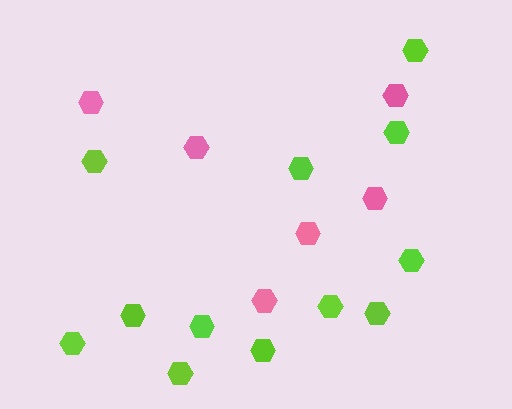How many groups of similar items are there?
There are 2 groups: one group of lime hexagons (12) and one group of pink hexagons (6).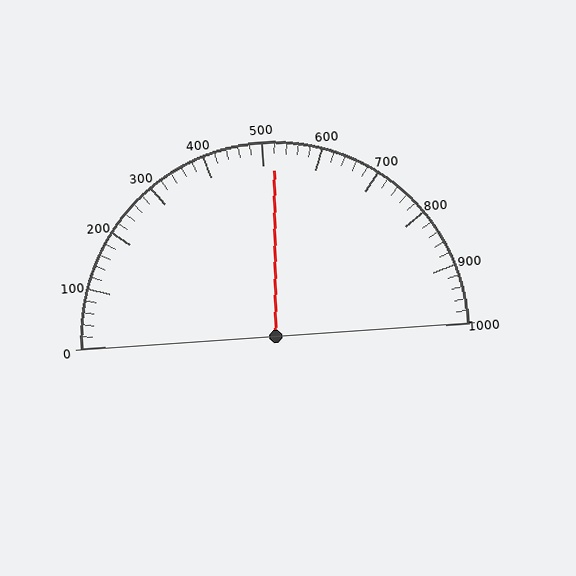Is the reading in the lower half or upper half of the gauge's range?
The reading is in the upper half of the range (0 to 1000).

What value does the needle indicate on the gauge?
The needle indicates approximately 520.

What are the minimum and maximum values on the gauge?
The gauge ranges from 0 to 1000.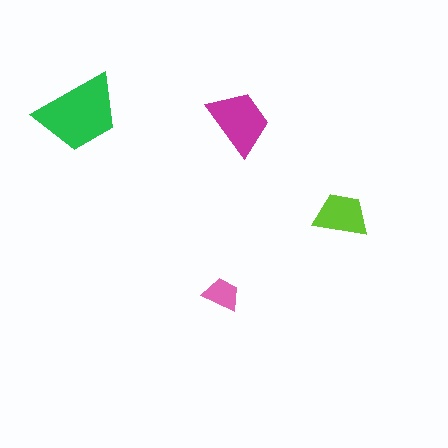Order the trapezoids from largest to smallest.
the green one, the magenta one, the lime one, the pink one.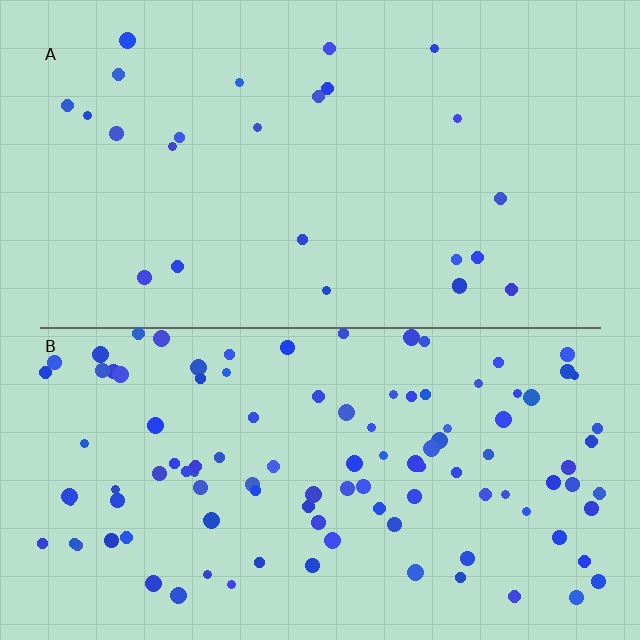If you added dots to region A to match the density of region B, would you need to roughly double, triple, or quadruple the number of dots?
Approximately quadruple.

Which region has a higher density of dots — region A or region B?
B (the bottom).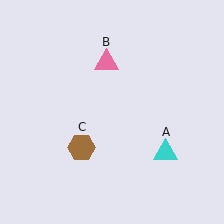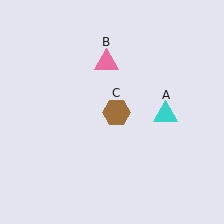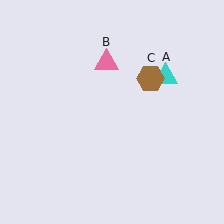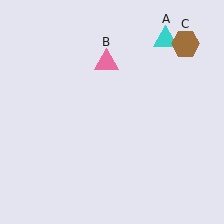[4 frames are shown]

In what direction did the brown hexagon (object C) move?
The brown hexagon (object C) moved up and to the right.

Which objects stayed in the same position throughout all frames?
Pink triangle (object B) remained stationary.